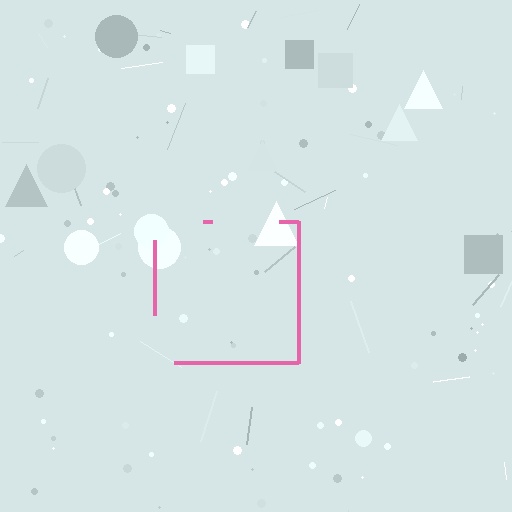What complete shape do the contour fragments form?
The contour fragments form a square.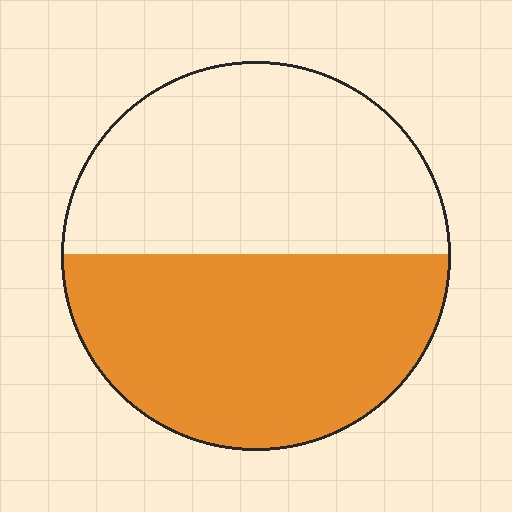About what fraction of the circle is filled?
About one half (1/2).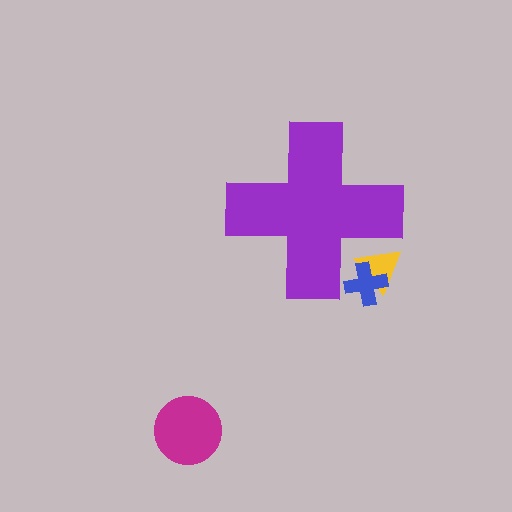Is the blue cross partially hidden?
Yes, the blue cross is partially hidden behind the purple cross.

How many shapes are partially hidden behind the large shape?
2 shapes are partially hidden.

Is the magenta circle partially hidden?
No, the magenta circle is fully visible.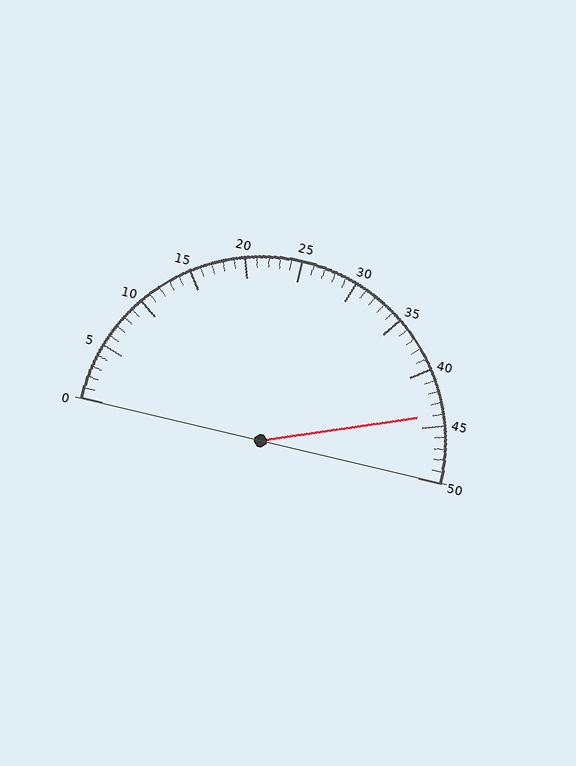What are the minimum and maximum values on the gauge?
The gauge ranges from 0 to 50.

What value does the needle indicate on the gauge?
The needle indicates approximately 44.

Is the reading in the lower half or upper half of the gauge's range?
The reading is in the upper half of the range (0 to 50).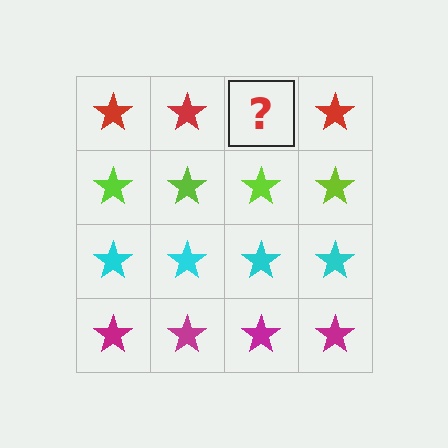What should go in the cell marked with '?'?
The missing cell should contain a red star.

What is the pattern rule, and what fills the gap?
The rule is that each row has a consistent color. The gap should be filled with a red star.